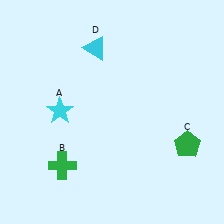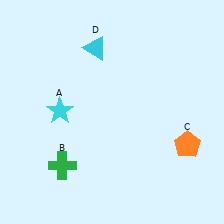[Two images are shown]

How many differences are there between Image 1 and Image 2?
There is 1 difference between the two images.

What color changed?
The pentagon (C) changed from green in Image 1 to orange in Image 2.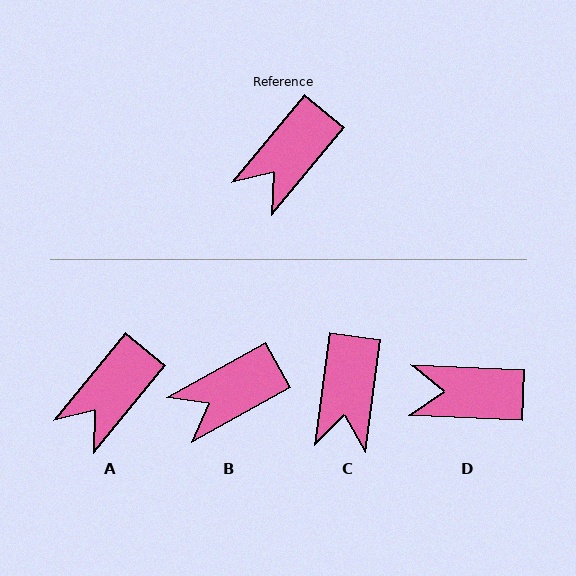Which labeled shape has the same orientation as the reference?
A.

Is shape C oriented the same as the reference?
No, it is off by about 32 degrees.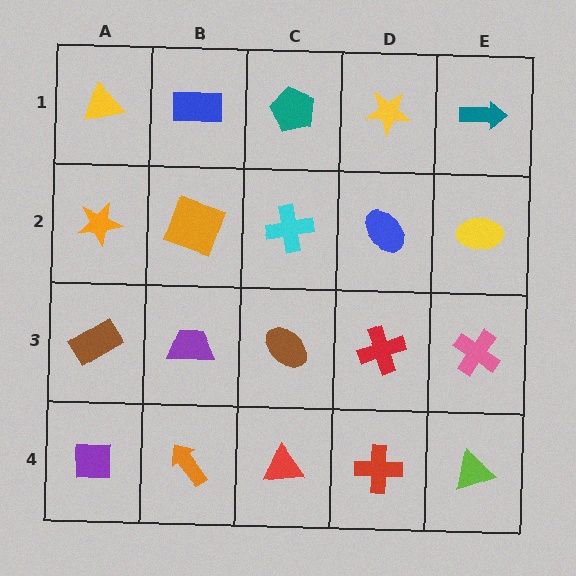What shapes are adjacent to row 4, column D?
A red cross (row 3, column D), a red triangle (row 4, column C), a lime triangle (row 4, column E).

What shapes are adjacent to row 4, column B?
A purple trapezoid (row 3, column B), a purple square (row 4, column A), a red triangle (row 4, column C).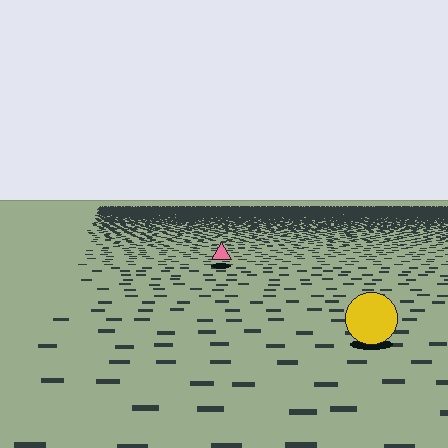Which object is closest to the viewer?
The yellow circle is closest. The texture marks near it are larger and more spread out.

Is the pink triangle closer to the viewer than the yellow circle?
No. The yellow circle is closer — you can tell from the texture gradient: the ground texture is coarser near it.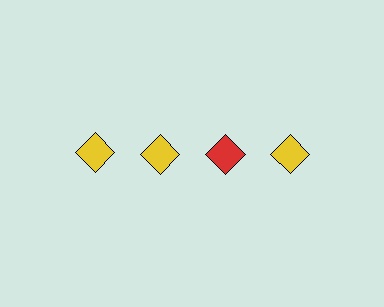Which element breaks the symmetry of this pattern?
The red diamond in the top row, center column breaks the symmetry. All other shapes are yellow diamonds.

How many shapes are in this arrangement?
There are 4 shapes arranged in a grid pattern.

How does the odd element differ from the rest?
It has a different color: red instead of yellow.